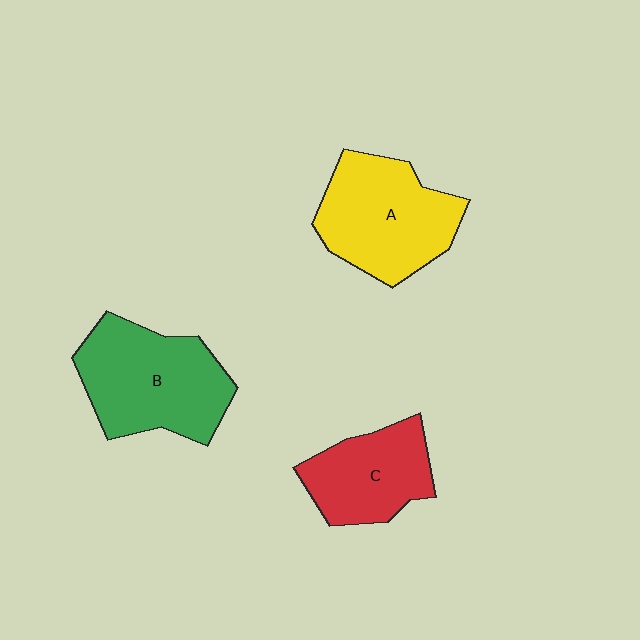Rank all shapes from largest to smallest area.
From largest to smallest: B (green), A (yellow), C (red).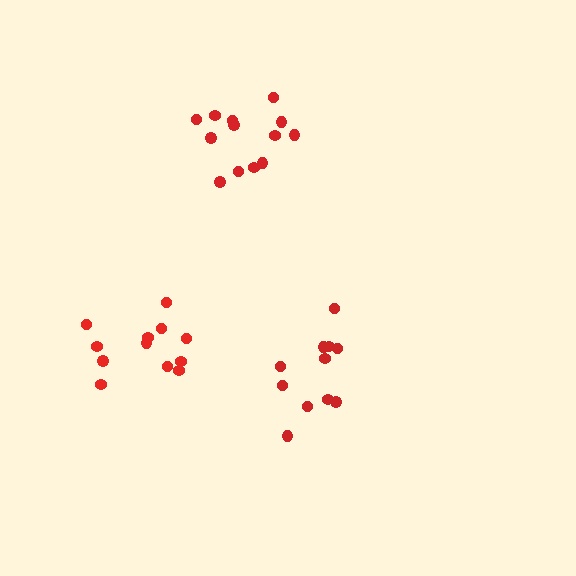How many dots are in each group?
Group 1: 13 dots, Group 2: 11 dots, Group 3: 12 dots (36 total).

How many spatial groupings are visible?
There are 3 spatial groupings.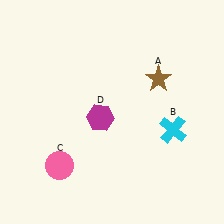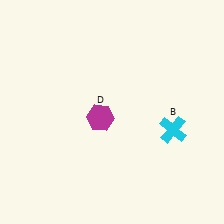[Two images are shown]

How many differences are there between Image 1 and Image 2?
There are 2 differences between the two images.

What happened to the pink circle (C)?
The pink circle (C) was removed in Image 2. It was in the bottom-left area of Image 1.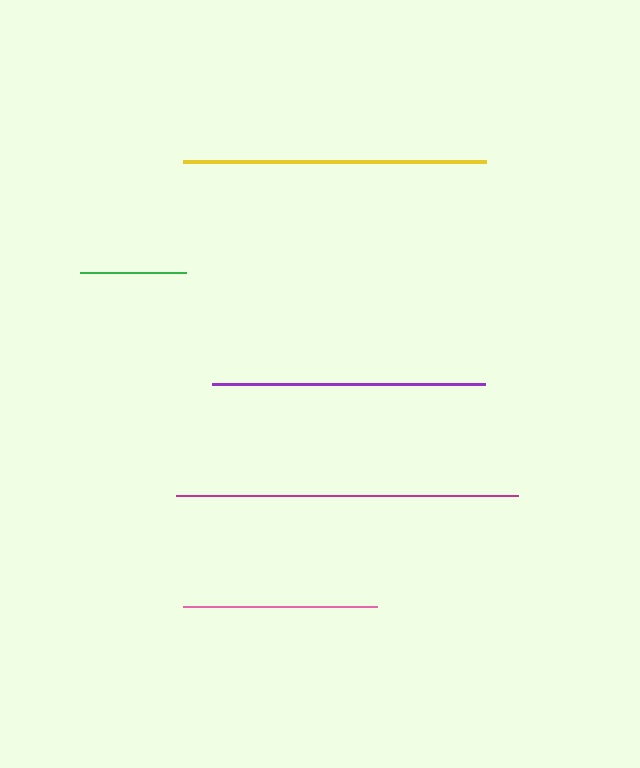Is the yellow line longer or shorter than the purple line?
The yellow line is longer than the purple line.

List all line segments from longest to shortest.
From longest to shortest: magenta, yellow, purple, pink, green.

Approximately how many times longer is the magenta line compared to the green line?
The magenta line is approximately 3.2 times the length of the green line.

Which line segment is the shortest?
The green line is the shortest at approximately 106 pixels.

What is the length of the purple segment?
The purple segment is approximately 273 pixels long.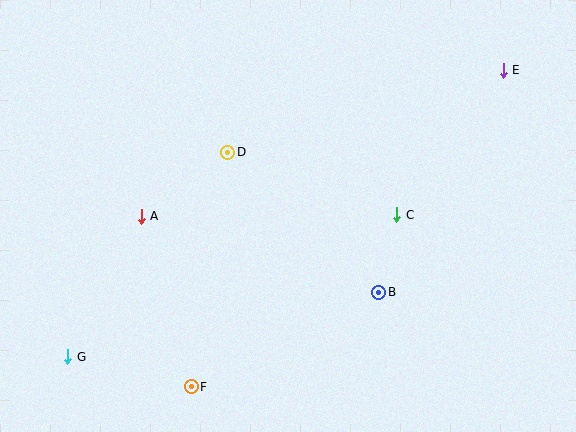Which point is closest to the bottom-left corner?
Point G is closest to the bottom-left corner.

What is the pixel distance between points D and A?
The distance between D and A is 108 pixels.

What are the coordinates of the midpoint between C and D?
The midpoint between C and D is at (312, 183).